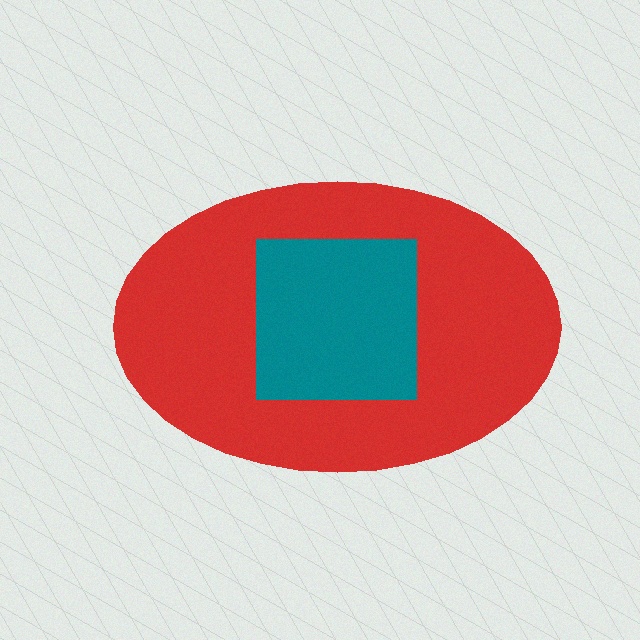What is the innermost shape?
The teal square.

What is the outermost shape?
The red ellipse.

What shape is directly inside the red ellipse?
The teal square.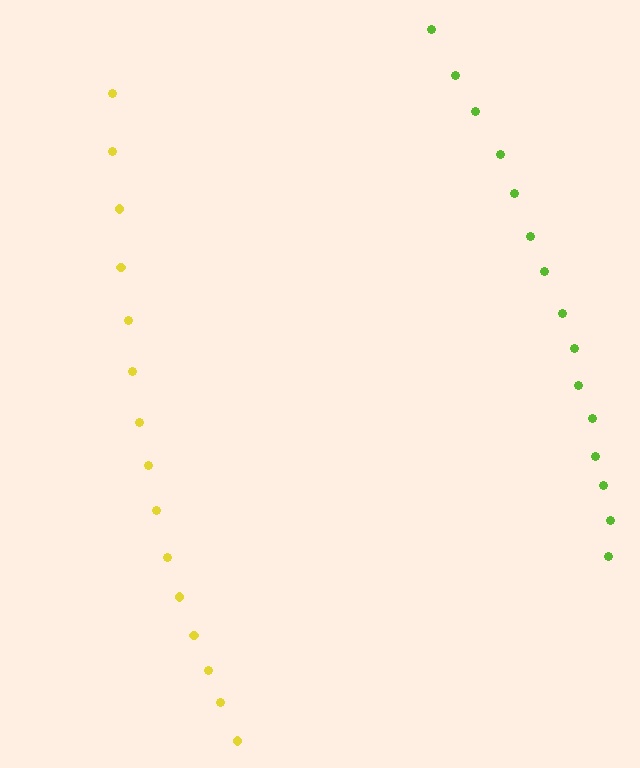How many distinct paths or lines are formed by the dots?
There are 2 distinct paths.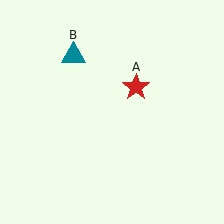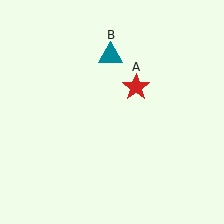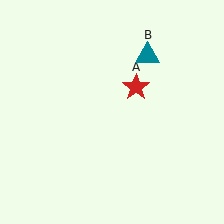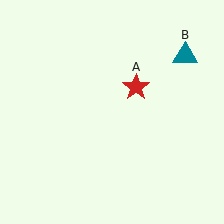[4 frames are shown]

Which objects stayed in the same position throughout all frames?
Red star (object A) remained stationary.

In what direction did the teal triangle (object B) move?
The teal triangle (object B) moved right.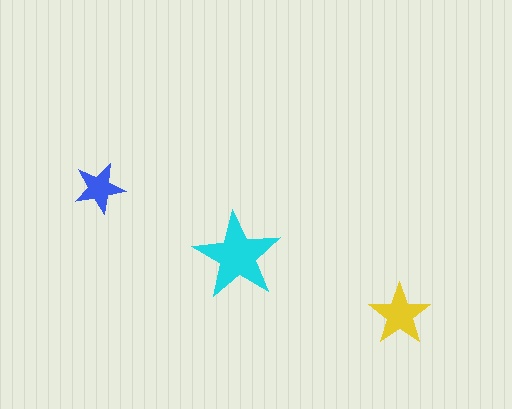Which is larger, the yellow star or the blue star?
The yellow one.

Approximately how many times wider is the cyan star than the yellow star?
About 1.5 times wider.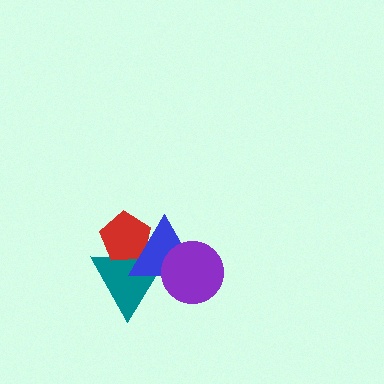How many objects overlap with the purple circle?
2 objects overlap with the purple circle.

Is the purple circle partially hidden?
No, no other shape covers it.